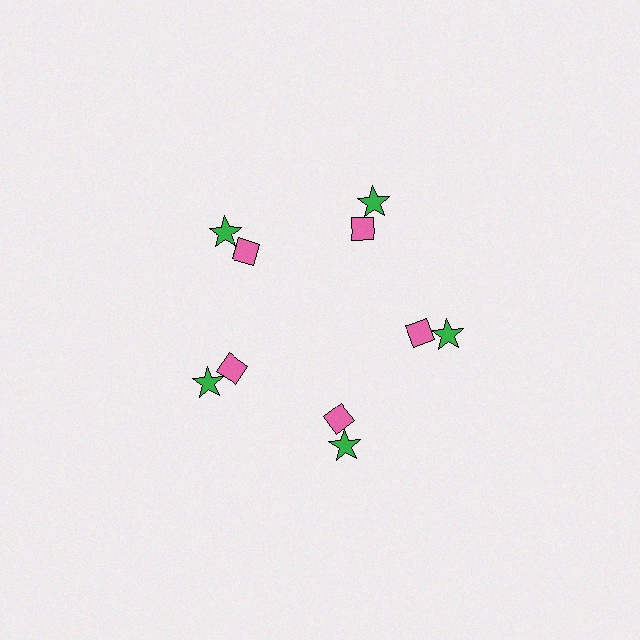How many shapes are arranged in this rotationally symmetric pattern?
There are 10 shapes, arranged in 5 groups of 2.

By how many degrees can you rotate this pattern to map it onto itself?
The pattern maps onto itself every 72 degrees of rotation.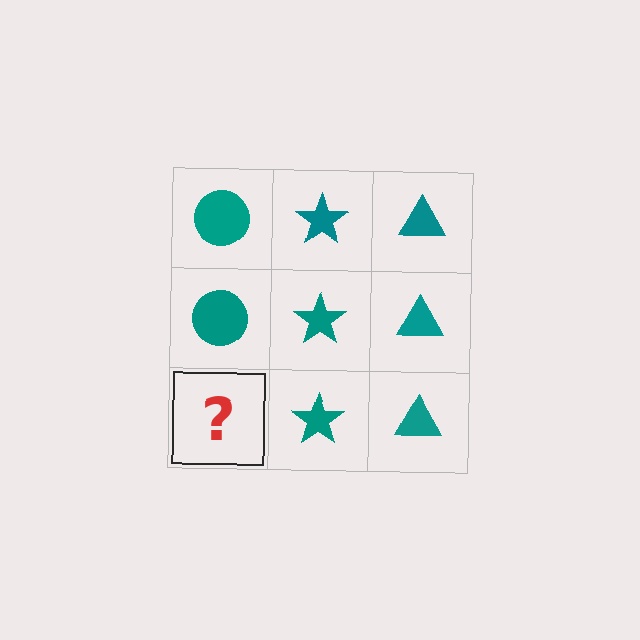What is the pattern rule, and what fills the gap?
The rule is that each column has a consistent shape. The gap should be filled with a teal circle.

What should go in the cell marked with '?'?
The missing cell should contain a teal circle.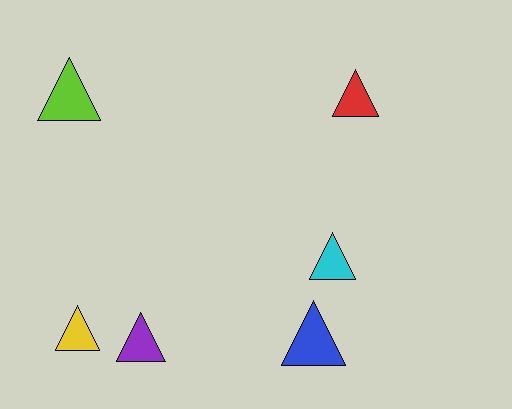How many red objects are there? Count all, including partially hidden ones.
There is 1 red object.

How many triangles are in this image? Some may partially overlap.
There are 6 triangles.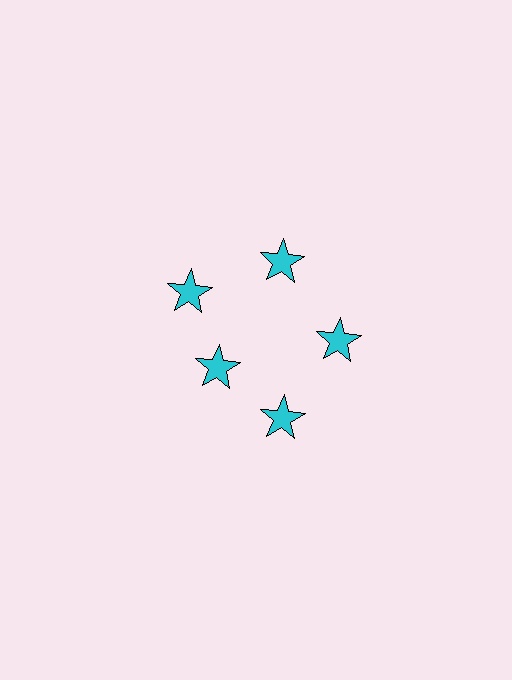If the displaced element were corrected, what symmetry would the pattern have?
It would have 5-fold rotational symmetry — the pattern would map onto itself every 72 degrees.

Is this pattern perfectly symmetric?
No. The 5 cyan stars are arranged in a ring, but one element near the 8 o'clock position is pulled inward toward the center, breaking the 5-fold rotational symmetry.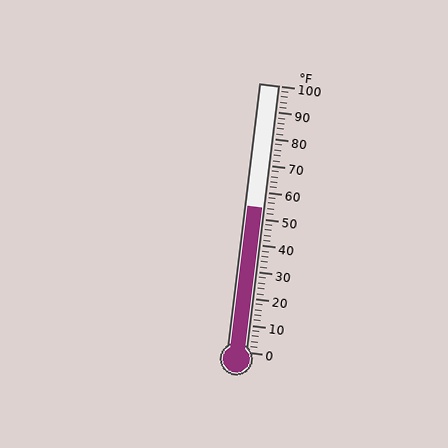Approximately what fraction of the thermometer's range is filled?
The thermometer is filled to approximately 55% of its range.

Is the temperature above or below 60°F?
The temperature is below 60°F.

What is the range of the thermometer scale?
The thermometer scale ranges from 0°F to 100°F.